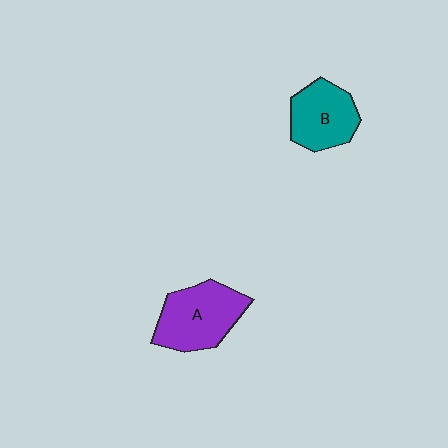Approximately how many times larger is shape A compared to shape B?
Approximately 1.2 times.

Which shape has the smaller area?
Shape B (teal).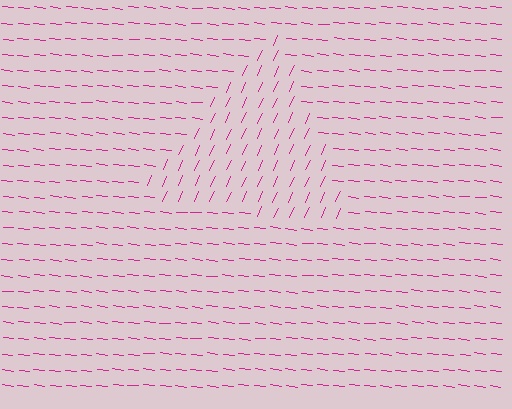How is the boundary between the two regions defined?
The boundary is defined purely by a change in line orientation (approximately 72 degrees difference). All lines are the same color and thickness.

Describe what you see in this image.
The image is filled with small magenta line segments. A triangle region in the image has lines oriented differently from the surrounding lines, creating a visible texture boundary.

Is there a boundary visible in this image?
Yes, there is a texture boundary formed by a change in line orientation.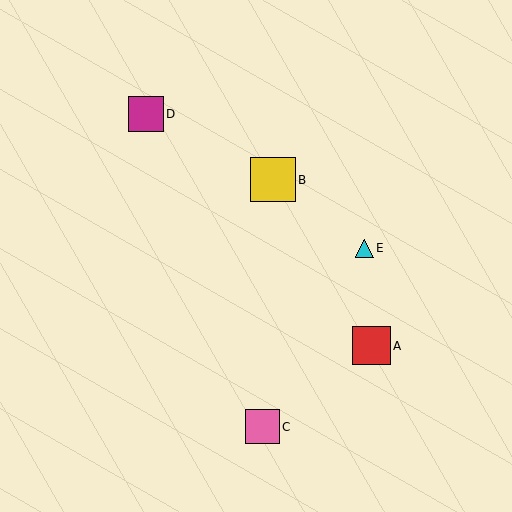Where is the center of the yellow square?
The center of the yellow square is at (273, 180).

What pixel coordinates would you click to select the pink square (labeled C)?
Click at (263, 427) to select the pink square C.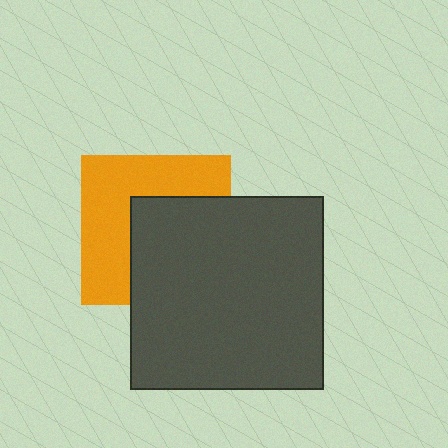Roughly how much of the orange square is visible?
About half of it is visible (roughly 50%).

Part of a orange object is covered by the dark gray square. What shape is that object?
It is a square.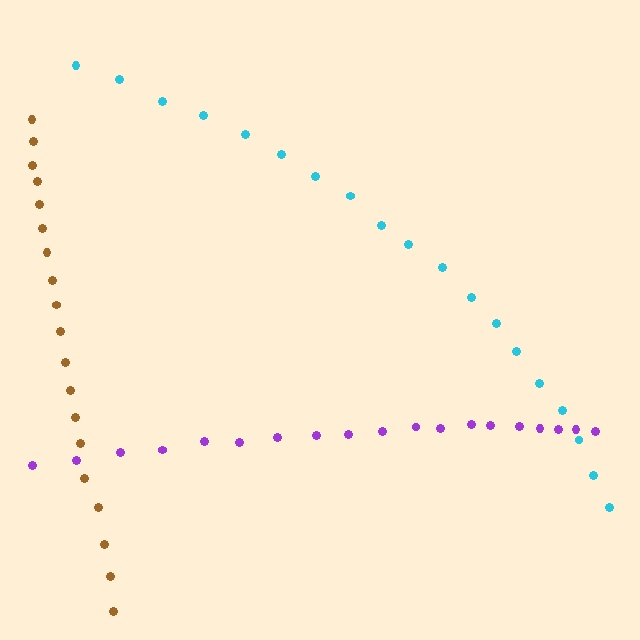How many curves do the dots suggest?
There are 3 distinct paths.